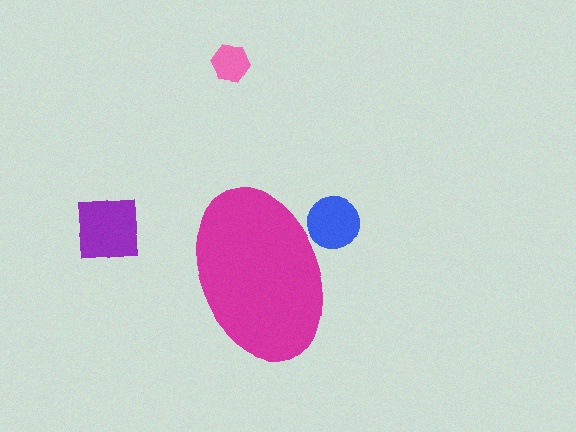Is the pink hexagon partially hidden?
No, the pink hexagon is fully visible.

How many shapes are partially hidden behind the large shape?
1 shape is partially hidden.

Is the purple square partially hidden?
No, the purple square is fully visible.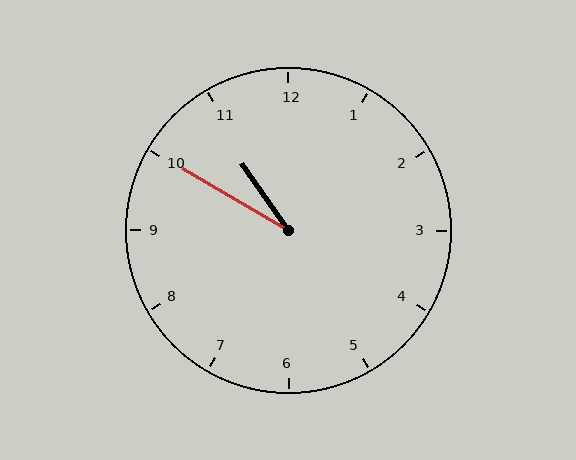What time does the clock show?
10:50.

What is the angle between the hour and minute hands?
Approximately 25 degrees.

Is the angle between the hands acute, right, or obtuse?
It is acute.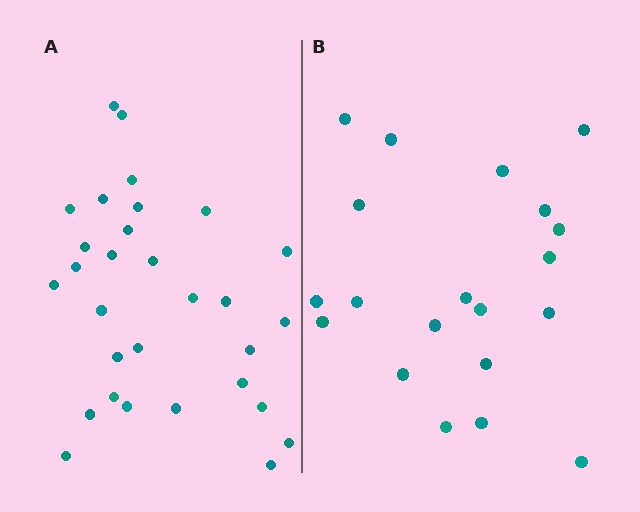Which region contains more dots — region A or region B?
Region A (the left region) has more dots.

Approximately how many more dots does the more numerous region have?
Region A has roughly 10 or so more dots than region B.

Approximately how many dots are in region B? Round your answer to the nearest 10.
About 20 dots.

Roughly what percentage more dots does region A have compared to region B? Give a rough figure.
About 50% more.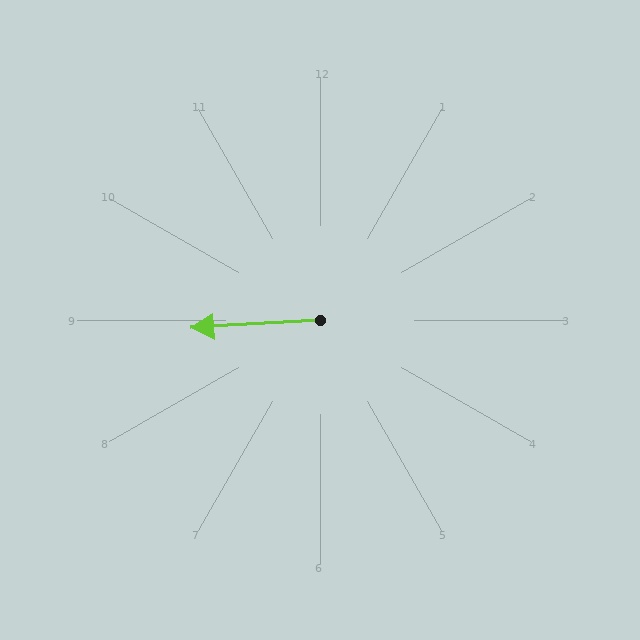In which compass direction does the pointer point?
West.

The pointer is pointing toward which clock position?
Roughly 9 o'clock.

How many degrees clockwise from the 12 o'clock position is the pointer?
Approximately 267 degrees.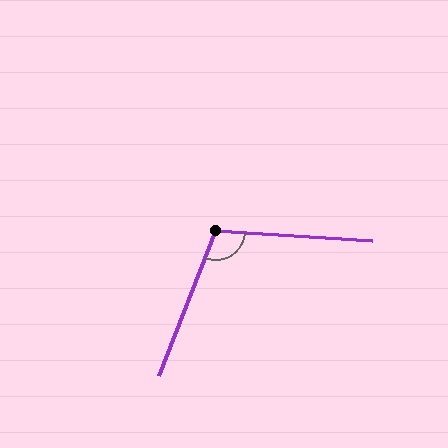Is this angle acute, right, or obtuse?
It is obtuse.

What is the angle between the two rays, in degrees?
Approximately 108 degrees.